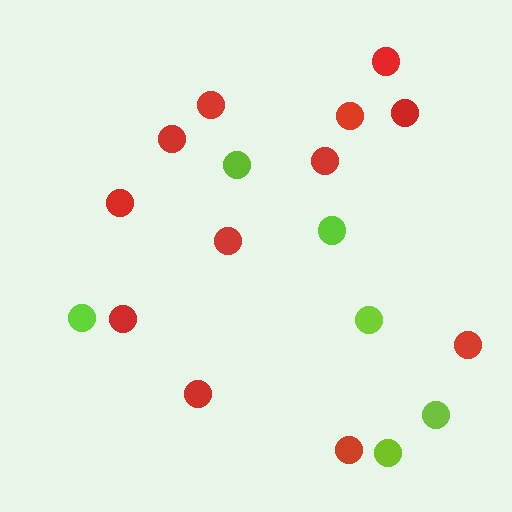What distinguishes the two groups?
There are 2 groups: one group of red circles (12) and one group of lime circles (6).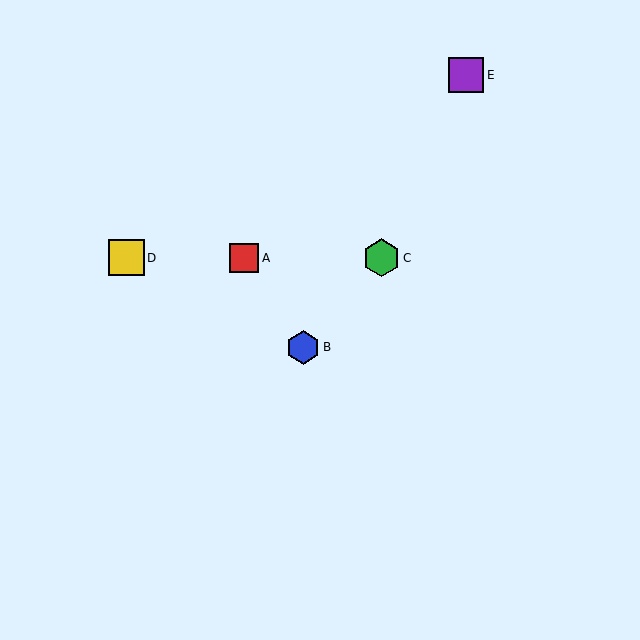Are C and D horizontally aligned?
Yes, both are at y≈258.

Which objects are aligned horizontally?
Objects A, C, D are aligned horizontally.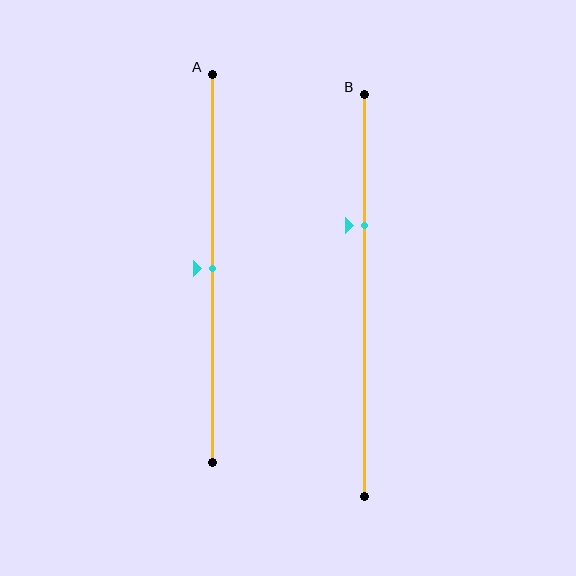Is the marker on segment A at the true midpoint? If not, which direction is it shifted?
Yes, the marker on segment A is at the true midpoint.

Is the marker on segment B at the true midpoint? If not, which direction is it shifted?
No, the marker on segment B is shifted upward by about 17% of the segment length.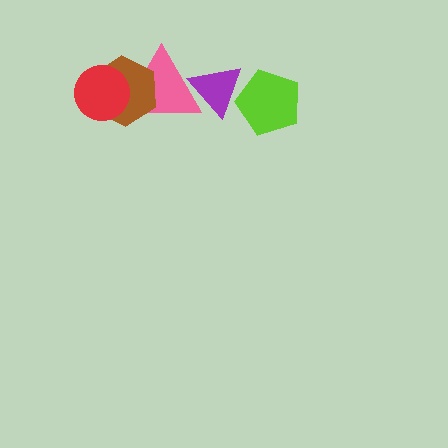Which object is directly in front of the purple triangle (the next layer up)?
The pink triangle is directly in front of the purple triangle.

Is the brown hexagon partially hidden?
Yes, it is partially covered by another shape.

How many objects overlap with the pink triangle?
3 objects overlap with the pink triangle.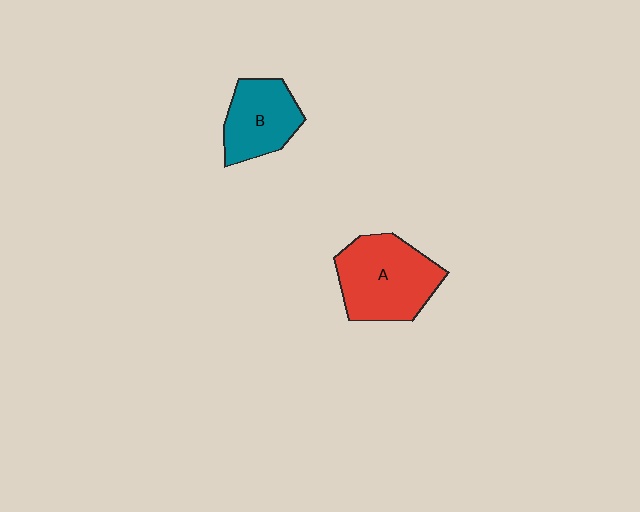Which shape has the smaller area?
Shape B (teal).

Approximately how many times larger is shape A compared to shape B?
Approximately 1.4 times.